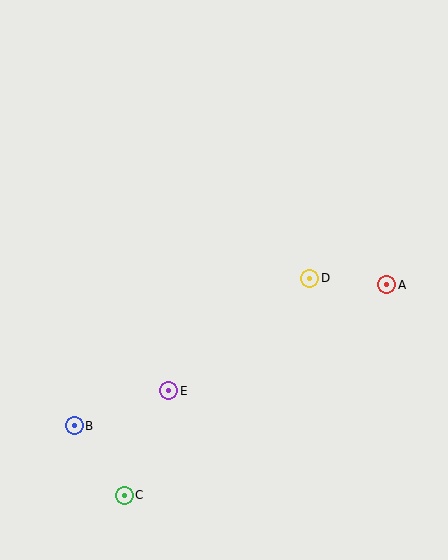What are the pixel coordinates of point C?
Point C is at (124, 495).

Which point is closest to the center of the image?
Point D at (310, 278) is closest to the center.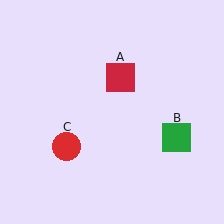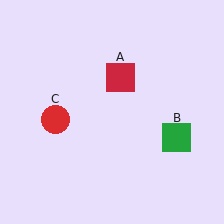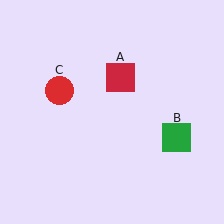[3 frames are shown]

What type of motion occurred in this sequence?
The red circle (object C) rotated clockwise around the center of the scene.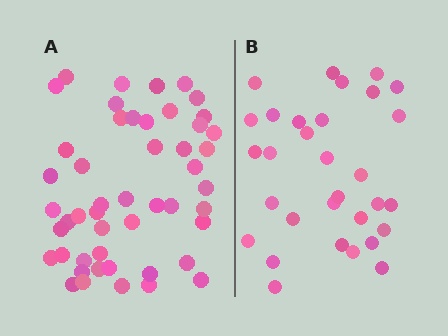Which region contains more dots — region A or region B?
Region A (the left region) has more dots.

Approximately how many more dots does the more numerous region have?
Region A has approximately 20 more dots than region B.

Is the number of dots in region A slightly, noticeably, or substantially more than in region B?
Region A has substantially more. The ratio is roughly 1.6 to 1.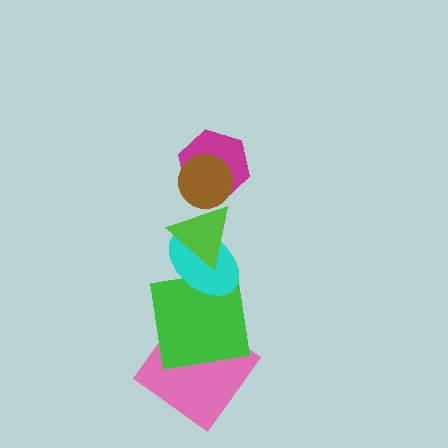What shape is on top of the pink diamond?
The green square is on top of the pink diamond.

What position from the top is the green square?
The green square is 5th from the top.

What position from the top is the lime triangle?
The lime triangle is 3rd from the top.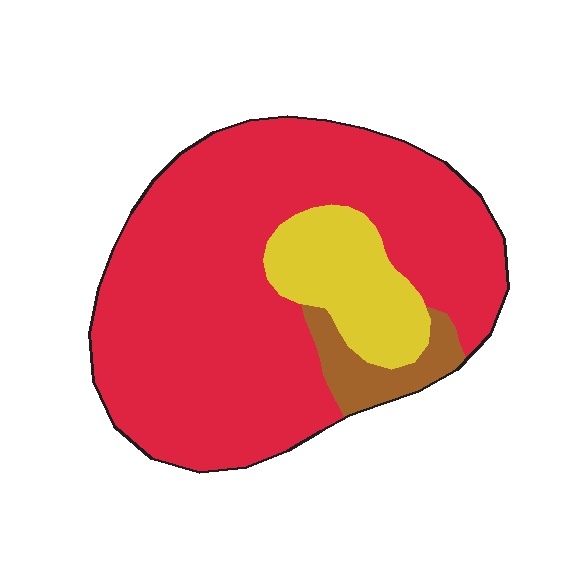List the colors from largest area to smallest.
From largest to smallest: red, yellow, brown.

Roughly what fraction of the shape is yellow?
Yellow covers 15% of the shape.